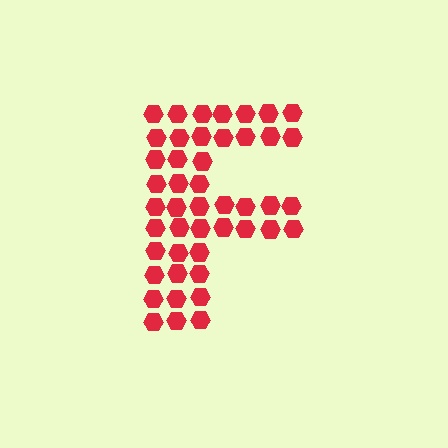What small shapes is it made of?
It is made of small hexagons.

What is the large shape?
The large shape is the letter F.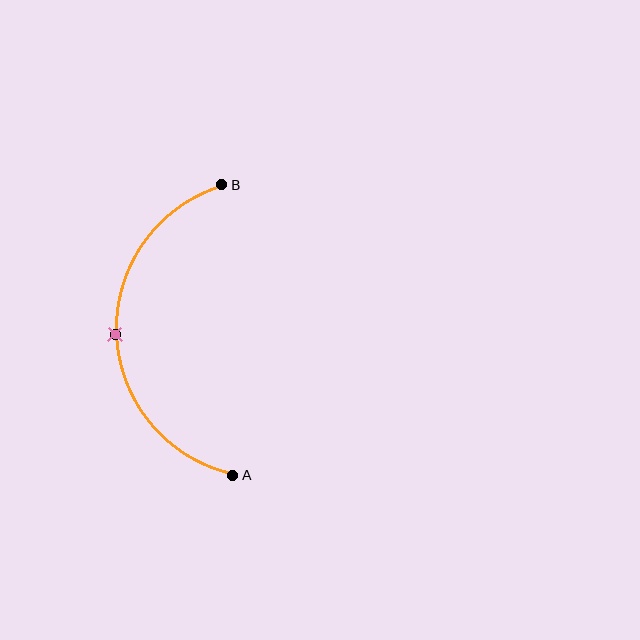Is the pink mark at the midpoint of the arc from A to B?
Yes. The pink mark lies on the arc at equal arc-length from both A and B — it is the arc midpoint.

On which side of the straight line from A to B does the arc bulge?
The arc bulges to the left of the straight line connecting A and B.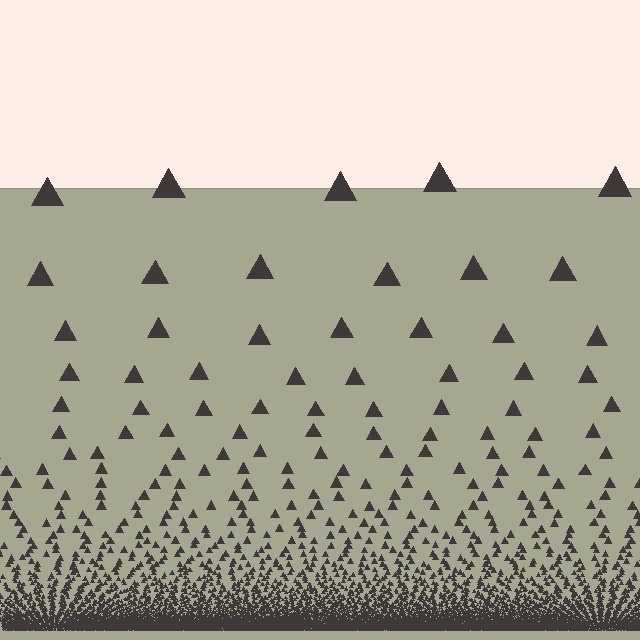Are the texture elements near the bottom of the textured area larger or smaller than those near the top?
Smaller. The gradient is inverted — elements near the bottom are smaller and denser.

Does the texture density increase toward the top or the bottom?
Density increases toward the bottom.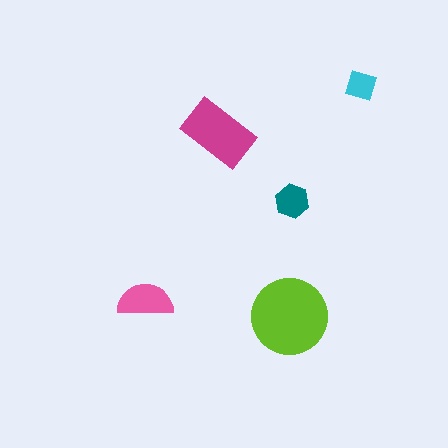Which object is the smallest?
The cyan diamond.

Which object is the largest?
The lime circle.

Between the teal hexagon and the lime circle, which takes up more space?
The lime circle.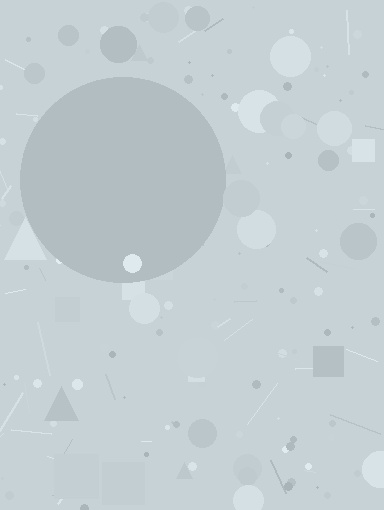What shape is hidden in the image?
A circle is hidden in the image.